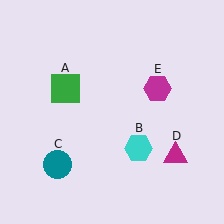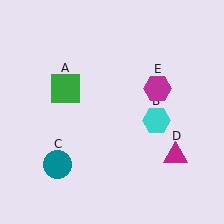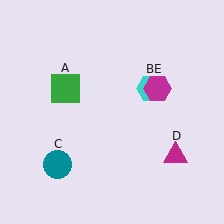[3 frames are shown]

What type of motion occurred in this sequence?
The cyan hexagon (object B) rotated counterclockwise around the center of the scene.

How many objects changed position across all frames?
1 object changed position: cyan hexagon (object B).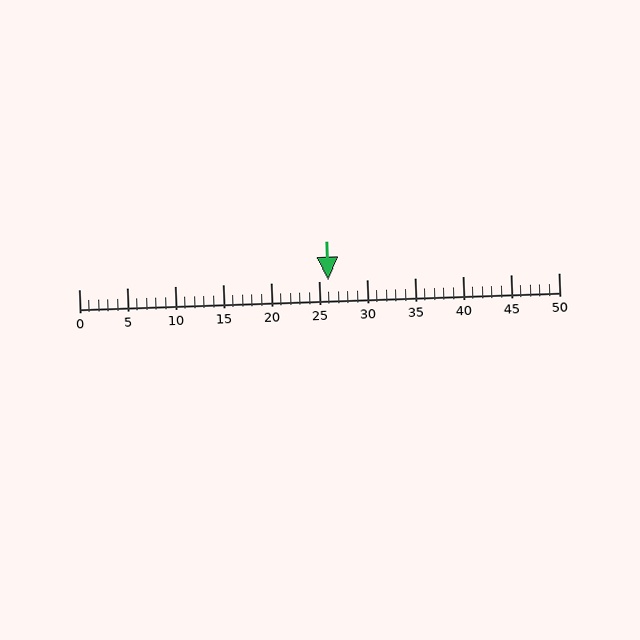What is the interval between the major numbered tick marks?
The major tick marks are spaced 5 units apart.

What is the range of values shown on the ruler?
The ruler shows values from 0 to 50.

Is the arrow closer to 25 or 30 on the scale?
The arrow is closer to 25.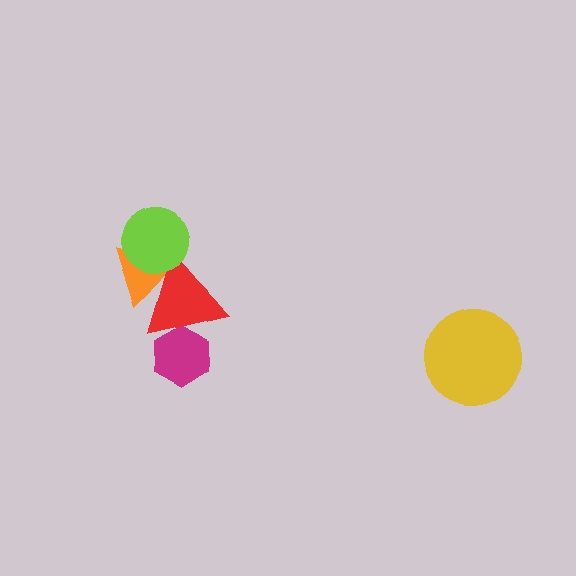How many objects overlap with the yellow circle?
0 objects overlap with the yellow circle.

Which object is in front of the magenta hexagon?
The red triangle is in front of the magenta hexagon.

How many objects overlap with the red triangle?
3 objects overlap with the red triangle.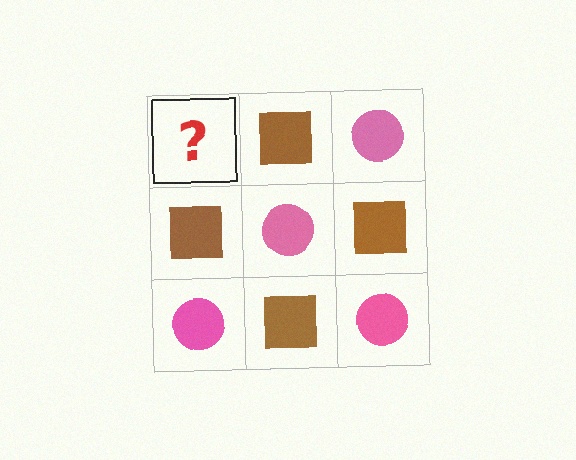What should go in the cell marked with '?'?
The missing cell should contain a pink circle.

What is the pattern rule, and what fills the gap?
The rule is that it alternates pink circle and brown square in a checkerboard pattern. The gap should be filled with a pink circle.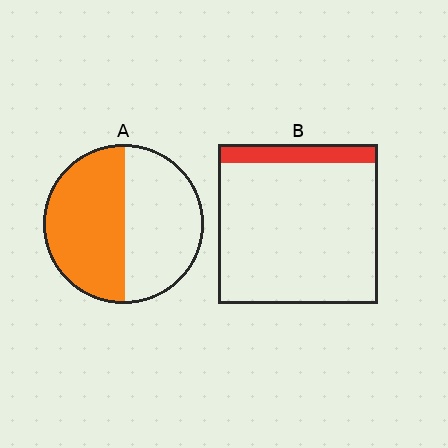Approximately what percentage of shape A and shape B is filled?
A is approximately 50% and B is approximately 10%.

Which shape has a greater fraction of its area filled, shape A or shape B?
Shape A.